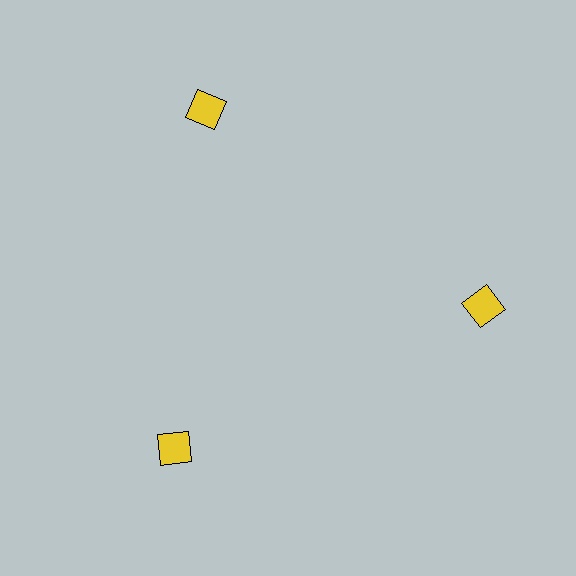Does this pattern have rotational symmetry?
Yes, this pattern has 3-fold rotational symmetry. It looks the same after rotating 120 degrees around the center.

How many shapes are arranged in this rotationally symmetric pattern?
There are 3 shapes, arranged in 3 groups of 1.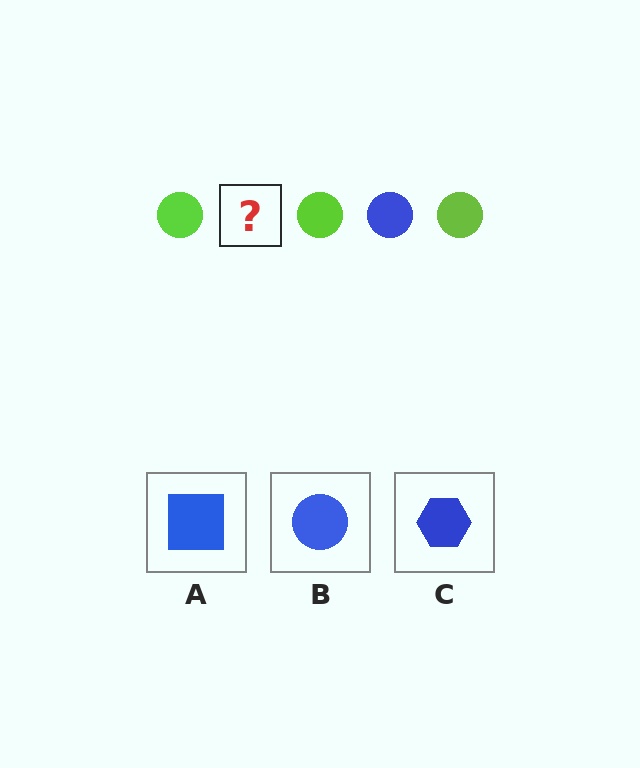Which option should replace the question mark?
Option B.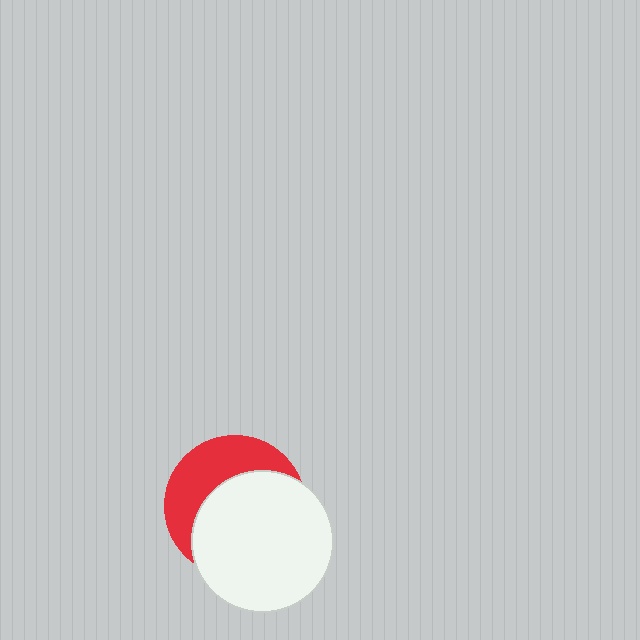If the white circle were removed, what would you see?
You would see the complete red circle.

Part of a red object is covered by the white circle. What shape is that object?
It is a circle.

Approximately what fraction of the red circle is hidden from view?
Roughly 61% of the red circle is hidden behind the white circle.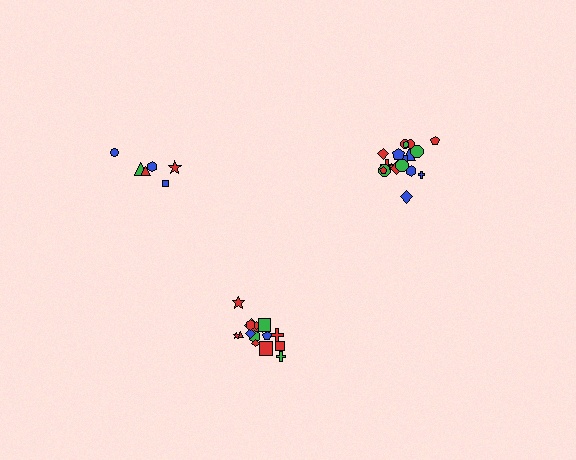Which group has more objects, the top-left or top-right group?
The top-right group.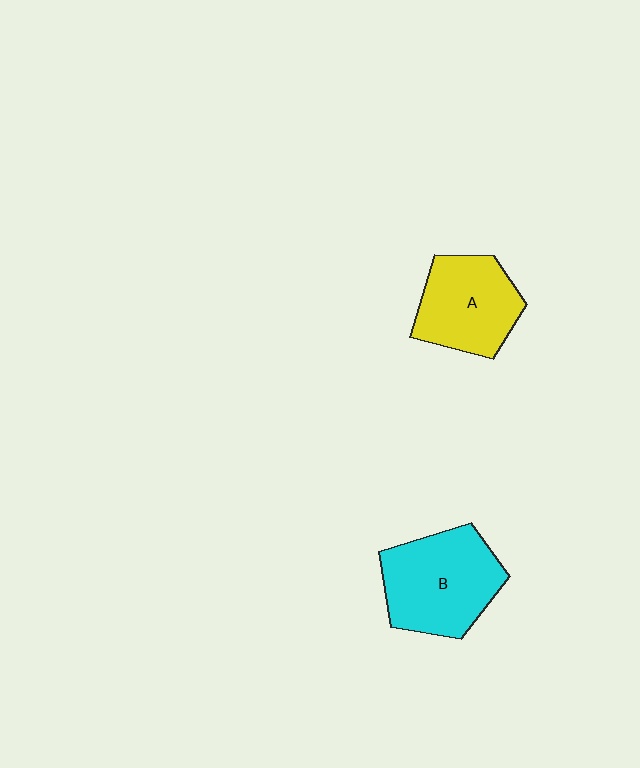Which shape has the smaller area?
Shape A (yellow).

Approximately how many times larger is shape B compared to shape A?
Approximately 1.2 times.